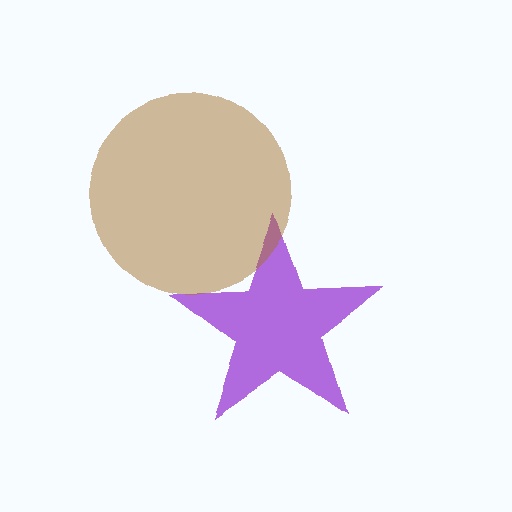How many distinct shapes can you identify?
There are 2 distinct shapes: a purple star, a brown circle.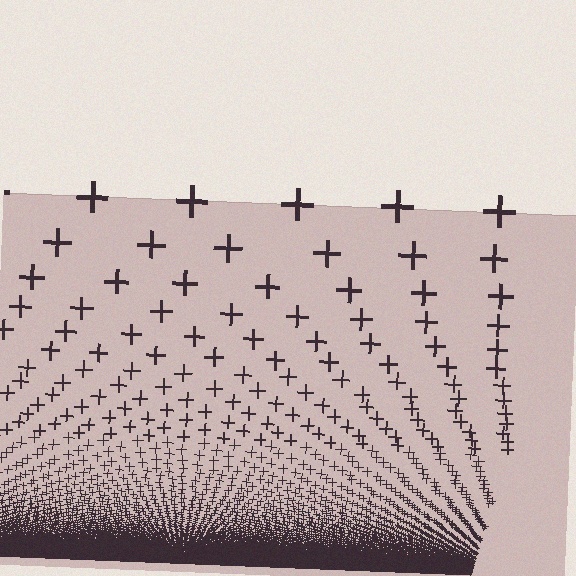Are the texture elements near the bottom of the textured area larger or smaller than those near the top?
Smaller. The gradient is inverted — elements near the bottom are smaller and denser.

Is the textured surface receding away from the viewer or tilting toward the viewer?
The surface appears to tilt toward the viewer. Texture elements get larger and sparser toward the top.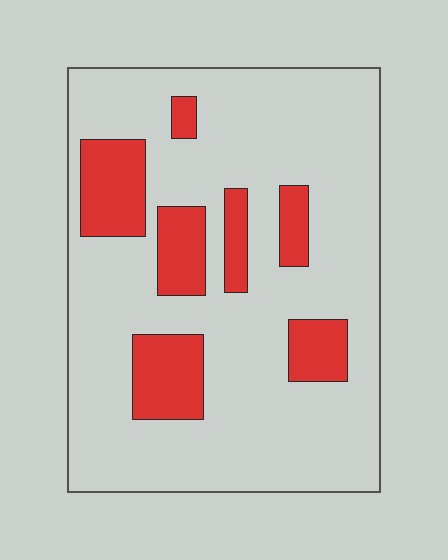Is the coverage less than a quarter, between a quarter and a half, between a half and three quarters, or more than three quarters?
Less than a quarter.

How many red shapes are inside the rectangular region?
7.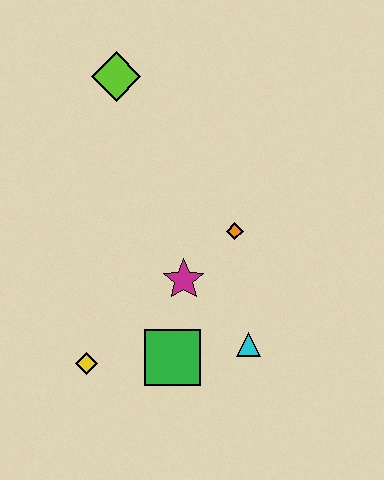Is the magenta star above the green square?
Yes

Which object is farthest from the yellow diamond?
The lime diamond is farthest from the yellow diamond.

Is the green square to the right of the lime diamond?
Yes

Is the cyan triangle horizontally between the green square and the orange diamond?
No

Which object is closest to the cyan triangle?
The green square is closest to the cyan triangle.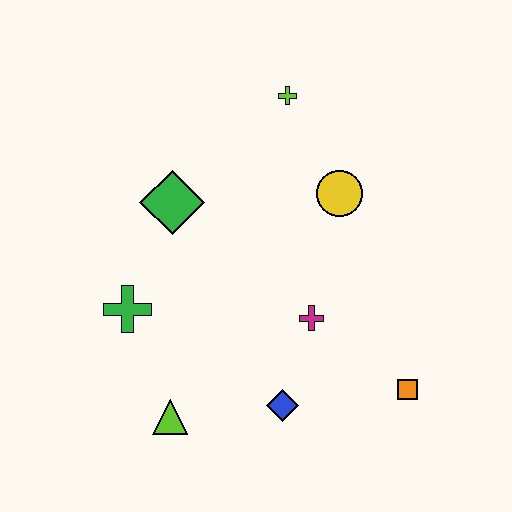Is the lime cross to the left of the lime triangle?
No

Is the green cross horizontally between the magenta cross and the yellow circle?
No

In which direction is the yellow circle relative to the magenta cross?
The yellow circle is above the magenta cross.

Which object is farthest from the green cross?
The orange square is farthest from the green cross.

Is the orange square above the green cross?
No